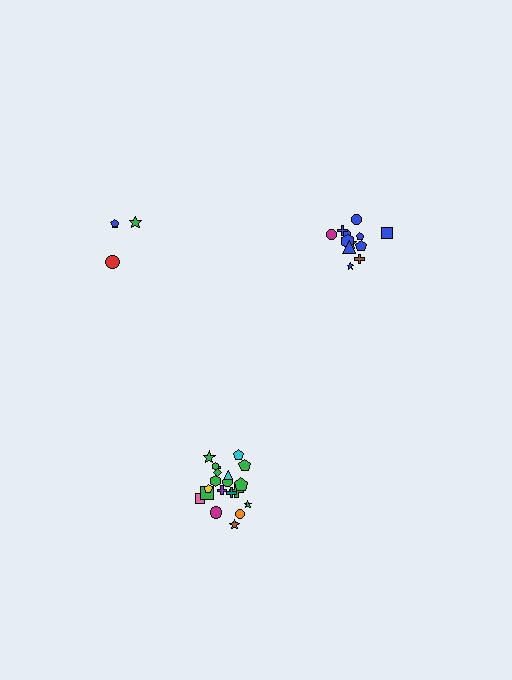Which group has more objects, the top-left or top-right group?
The top-right group.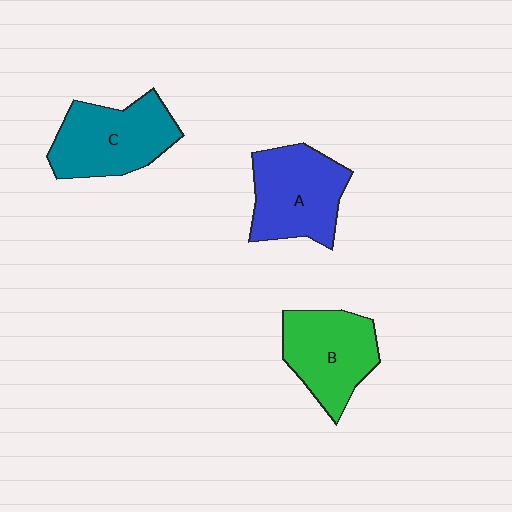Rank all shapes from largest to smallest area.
From largest to smallest: C (teal), A (blue), B (green).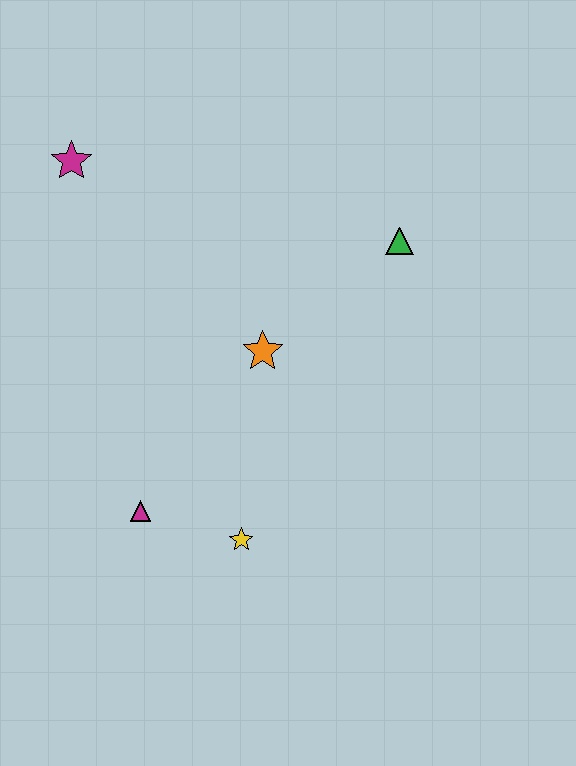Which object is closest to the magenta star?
The orange star is closest to the magenta star.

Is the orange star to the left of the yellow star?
No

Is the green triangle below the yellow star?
No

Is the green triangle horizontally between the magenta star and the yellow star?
No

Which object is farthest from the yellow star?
The magenta star is farthest from the yellow star.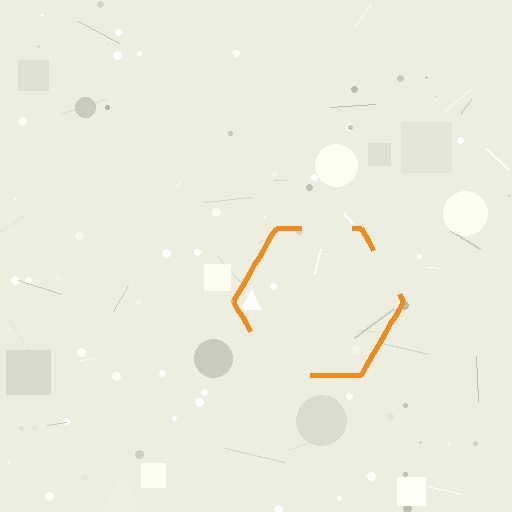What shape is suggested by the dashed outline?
The dashed outline suggests a hexagon.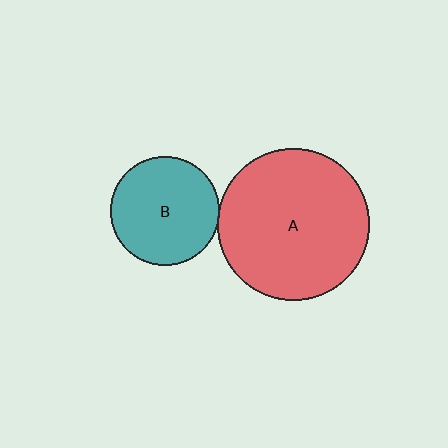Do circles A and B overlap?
Yes.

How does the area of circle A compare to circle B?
Approximately 1.9 times.